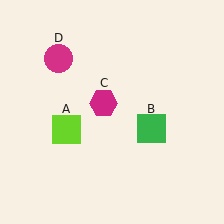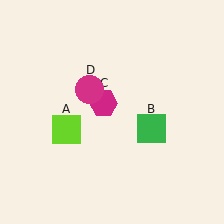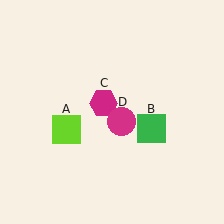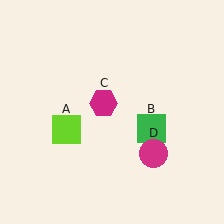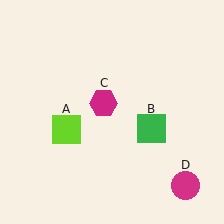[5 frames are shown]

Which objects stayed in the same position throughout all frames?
Lime square (object A) and green square (object B) and magenta hexagon (object C) remained stationary.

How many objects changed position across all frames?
1 object changed position: magenta circle (object D).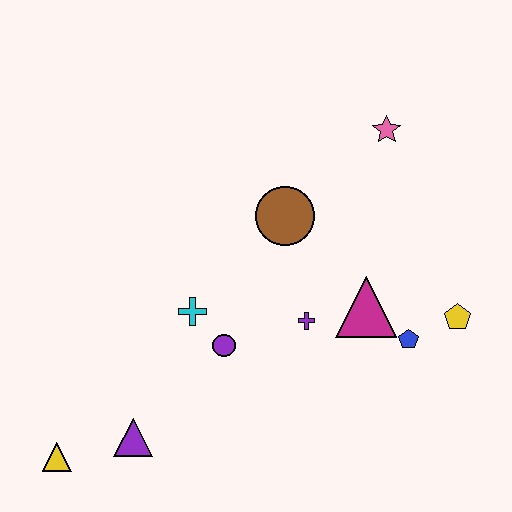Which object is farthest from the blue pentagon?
The yellow triangle is farthest from the blue pentagon.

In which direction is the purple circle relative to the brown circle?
The purple circle is below the brown circle.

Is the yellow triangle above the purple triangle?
No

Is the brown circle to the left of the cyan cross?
No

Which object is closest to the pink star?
The brown circle is closest to the pink star.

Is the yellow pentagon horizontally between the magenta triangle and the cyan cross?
No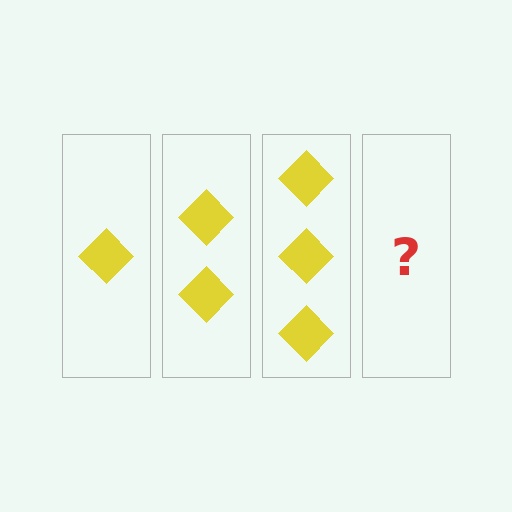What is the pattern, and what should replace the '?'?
The pattern is that each step adds one more diamond. The '?' should be 4 diamonds.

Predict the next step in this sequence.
The next step is 4 diamonds.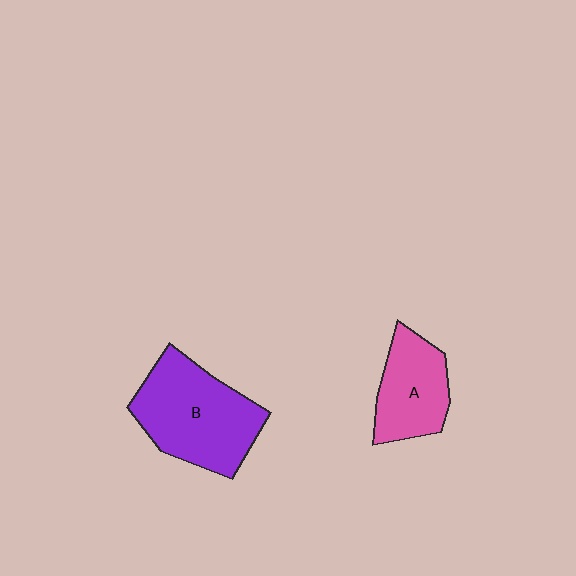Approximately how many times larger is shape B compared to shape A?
Approximately 1.6 times.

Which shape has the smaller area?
Shape A (pink).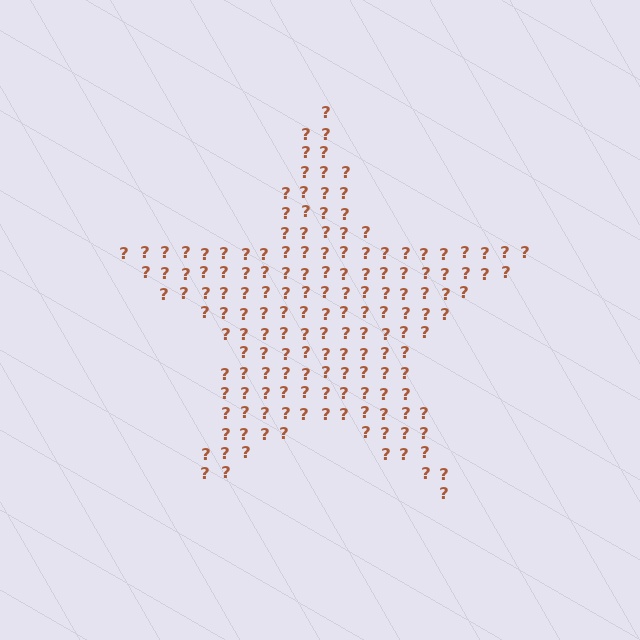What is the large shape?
The large shape is a star.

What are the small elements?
The small elements are question marks.